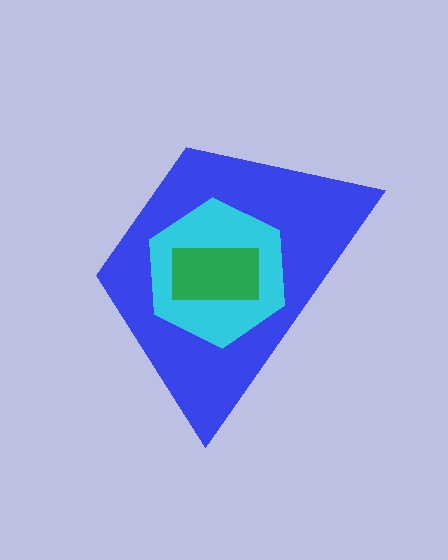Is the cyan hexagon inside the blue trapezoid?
Yes.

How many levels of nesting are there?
3.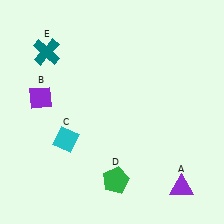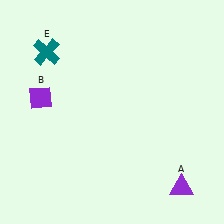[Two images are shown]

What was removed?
The green pentagon (D), the cyan diamond (C) were removed in Image 2.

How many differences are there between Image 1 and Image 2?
There are 2 differences between the two images.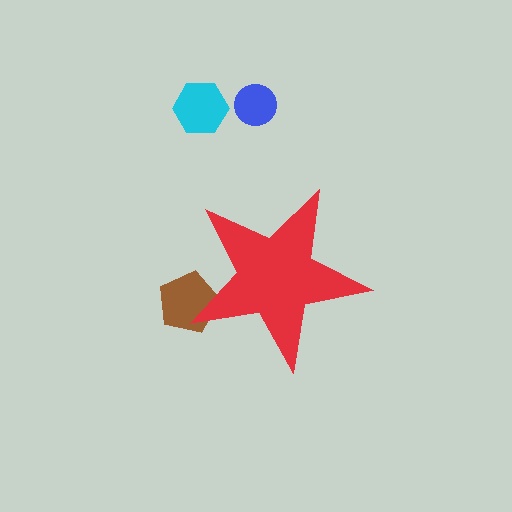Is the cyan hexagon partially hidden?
No, the cyan hexagon is fully visible.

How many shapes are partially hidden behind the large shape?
1 shape is partially hidden.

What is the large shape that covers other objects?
A red star.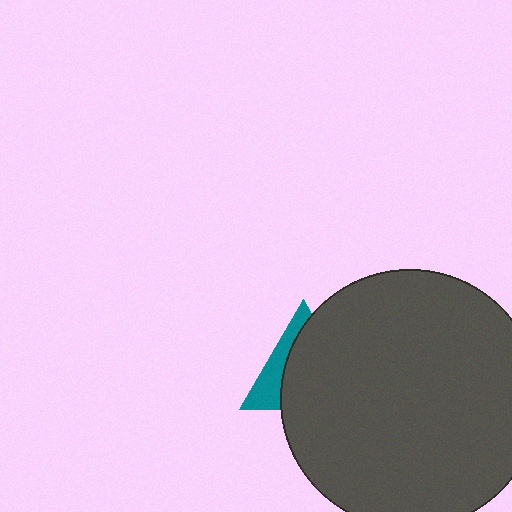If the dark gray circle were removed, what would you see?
You would see the complete teal triangle.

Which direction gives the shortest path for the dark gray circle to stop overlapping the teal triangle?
Moving right gives the shortest separation.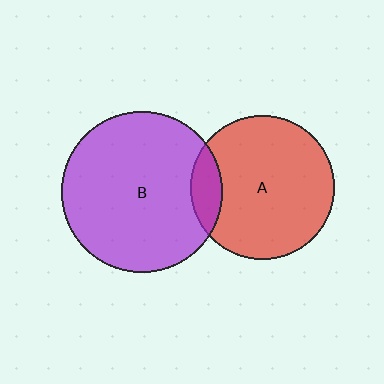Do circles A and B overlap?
Yes.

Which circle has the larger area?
Circle B (purple).